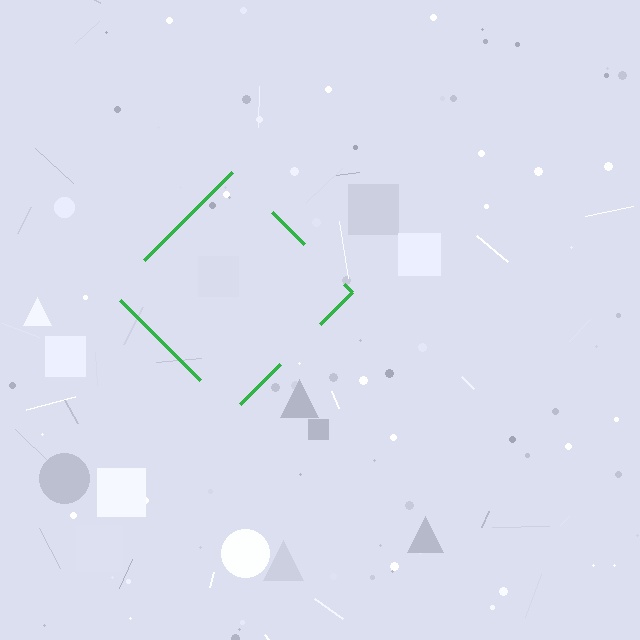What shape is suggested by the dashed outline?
The dashed outline suggests a diamond.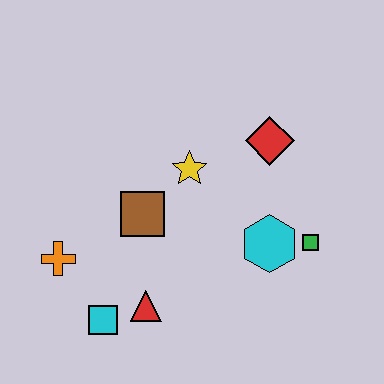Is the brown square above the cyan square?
Yes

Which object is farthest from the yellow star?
The cyan square is farthest from the yellow star.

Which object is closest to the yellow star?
The brown square is closest to the yellow star.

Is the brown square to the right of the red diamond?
No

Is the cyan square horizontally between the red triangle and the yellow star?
No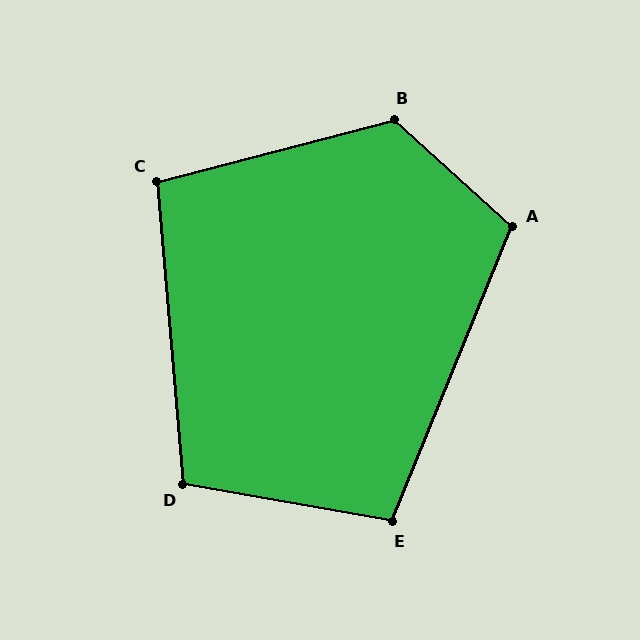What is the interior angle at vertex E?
Approximately 102 degrees (obtuse).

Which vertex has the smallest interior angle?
C, at approximately 100 degrees.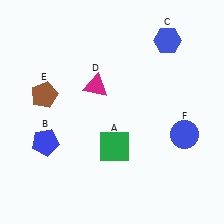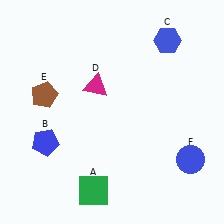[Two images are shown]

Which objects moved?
The objects that moved are: the green square (A), the blue circle (F).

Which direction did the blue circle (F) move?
The blue circle (F) moved down.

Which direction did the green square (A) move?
The green square (A) moved down.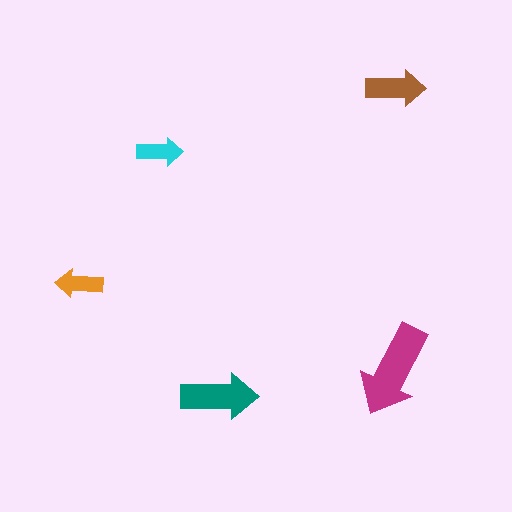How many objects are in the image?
There are 5 objects in the image.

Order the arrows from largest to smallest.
the magenta one, the teal one, the brown one, the orange one, the cyan one.